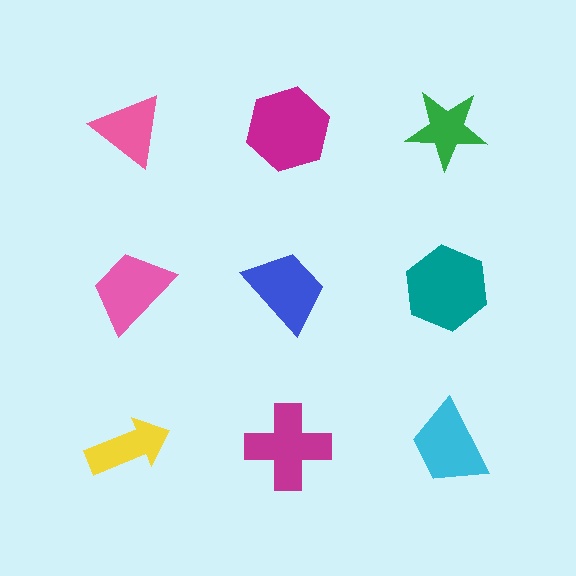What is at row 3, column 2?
A magenta cross.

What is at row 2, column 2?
A blue trapezoid.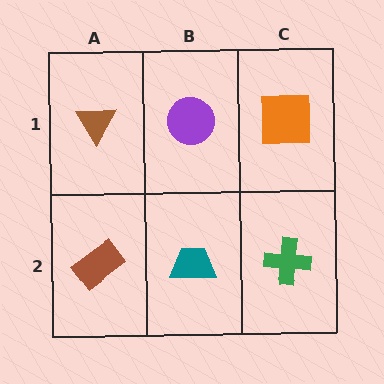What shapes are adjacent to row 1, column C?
A green cross (row 2, column C), a purple circle (row 1, column B).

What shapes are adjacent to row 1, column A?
A brown rectangle (row 2, column A), a purple circle (row 1, column B).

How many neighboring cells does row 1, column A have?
2.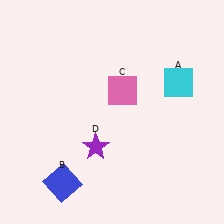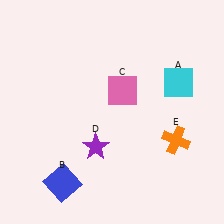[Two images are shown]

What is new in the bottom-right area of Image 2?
An orange cross (E) was added in the bottom-right area of Image 2.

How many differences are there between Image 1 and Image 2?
There is 1 difference between the two images.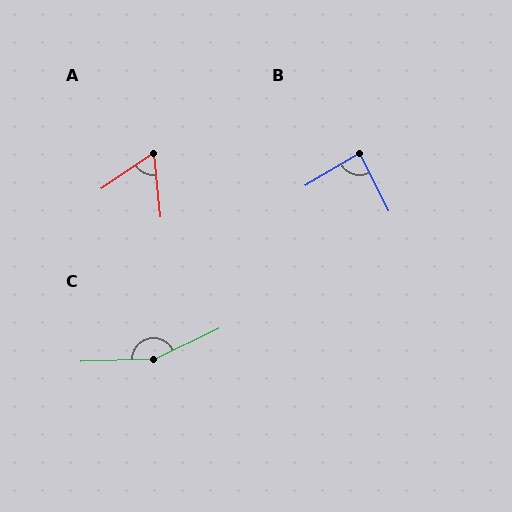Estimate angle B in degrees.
Approximately 86 degrees.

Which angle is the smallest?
A, at approximately 62 degrees.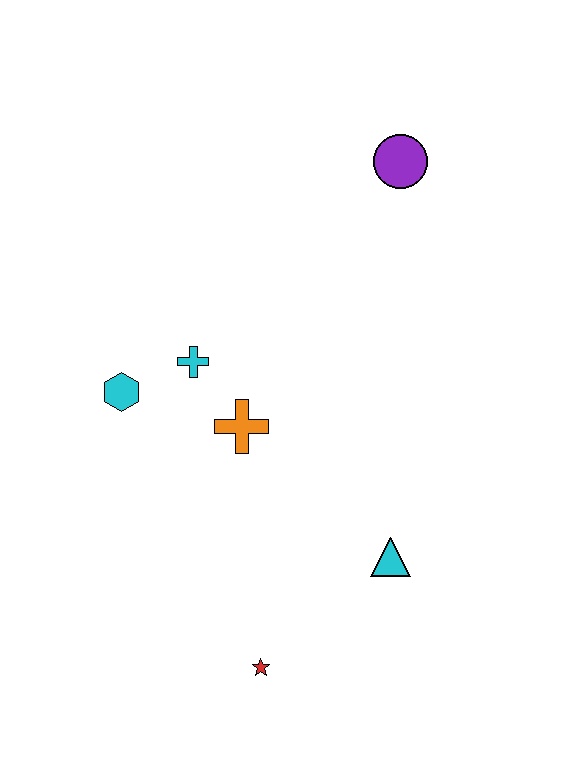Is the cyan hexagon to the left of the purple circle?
Yes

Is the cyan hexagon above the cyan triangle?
Yes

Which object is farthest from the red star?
The purple circle is farthest from the red star.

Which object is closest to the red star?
The cyan triangle is closest to the red star.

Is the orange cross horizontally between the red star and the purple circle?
No